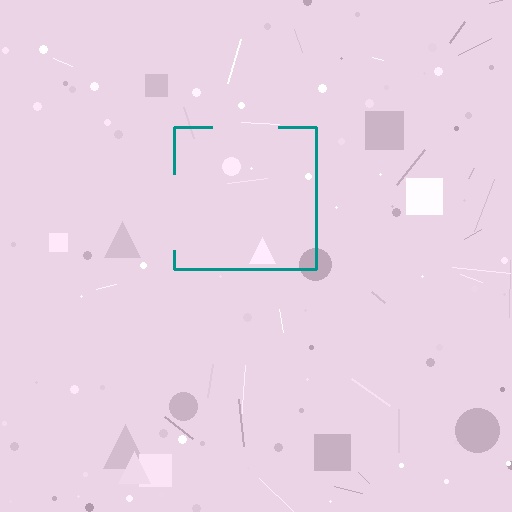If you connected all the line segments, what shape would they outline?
They would outline a square.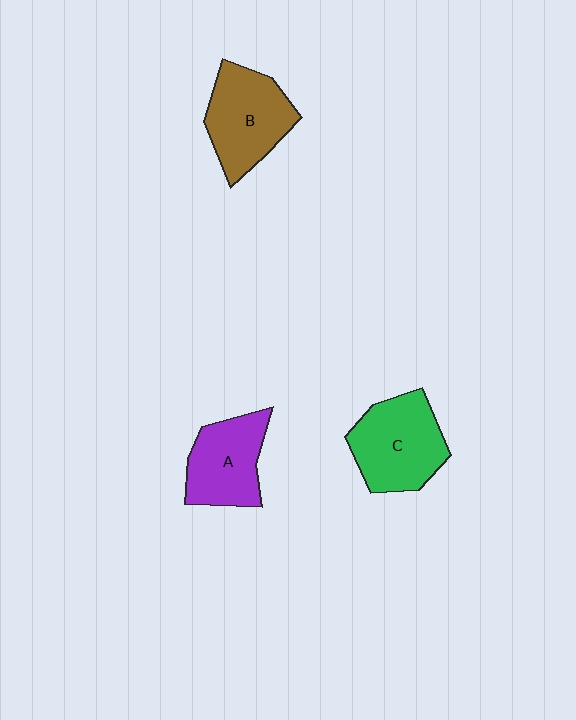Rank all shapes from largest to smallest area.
From largest to smallest: C (green), B (brown), A (purple).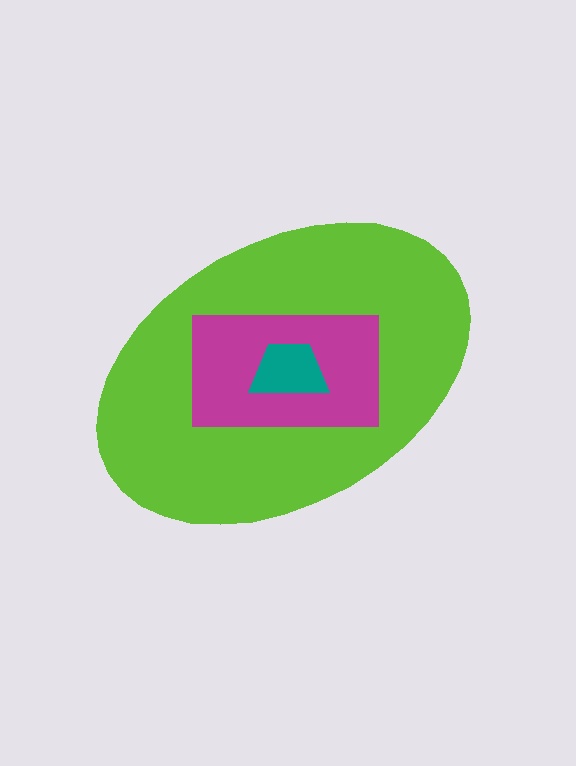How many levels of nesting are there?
3.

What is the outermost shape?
The lime ellipse.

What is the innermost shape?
The teal trapezoid.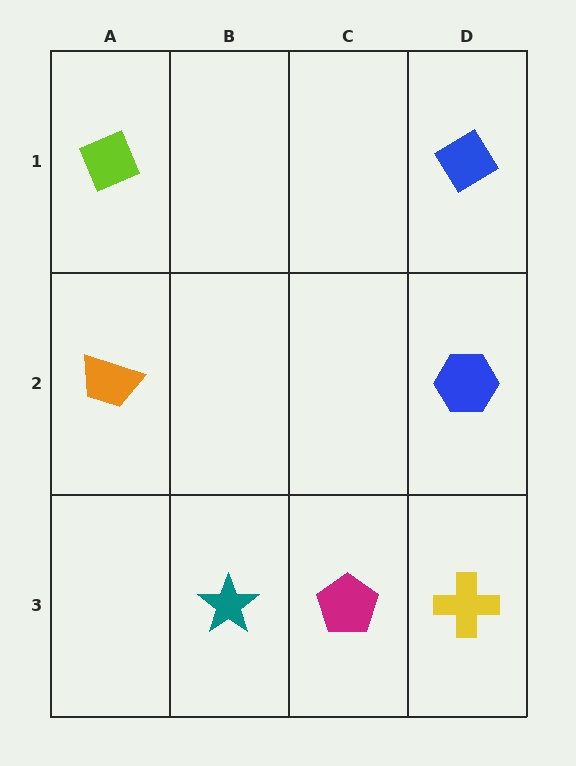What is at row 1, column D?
A blue diamond.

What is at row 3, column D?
A yellow cross.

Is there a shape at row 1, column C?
No, that cell is empty.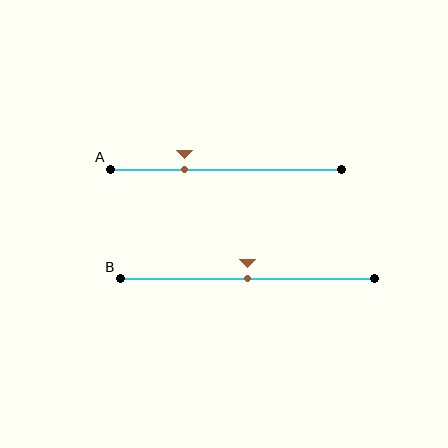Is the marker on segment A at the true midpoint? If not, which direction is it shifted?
No, the marker on segment A is shifted to the left by about 18% of the segment length.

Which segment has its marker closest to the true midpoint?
Segment B has its marker closest to the true midpoint.